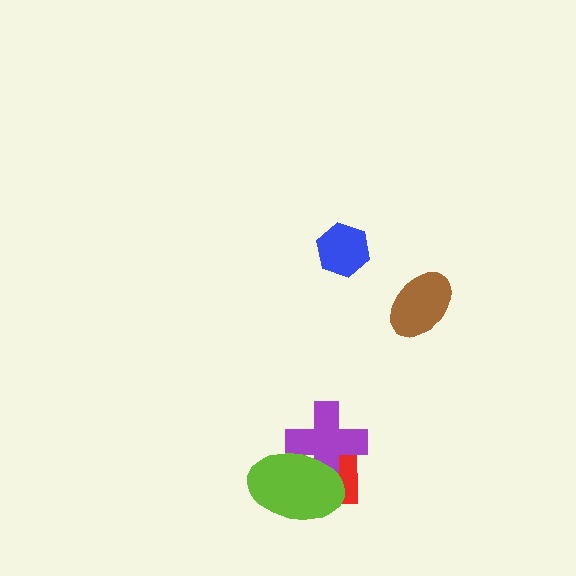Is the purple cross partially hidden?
Yes, it is partially covered by another shape.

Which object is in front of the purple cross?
The lime ellipse is in front of the purple cross.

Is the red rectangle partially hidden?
Yes, it is partially covered by another shape.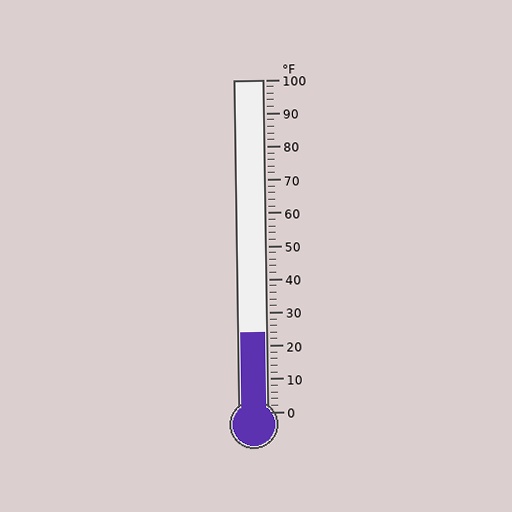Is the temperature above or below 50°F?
The temperature is below 50°F.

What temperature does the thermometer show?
The thermometer shows approximately 24°F.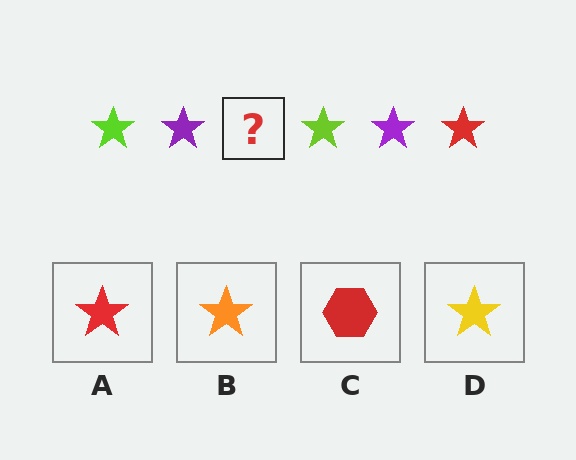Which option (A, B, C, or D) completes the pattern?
A.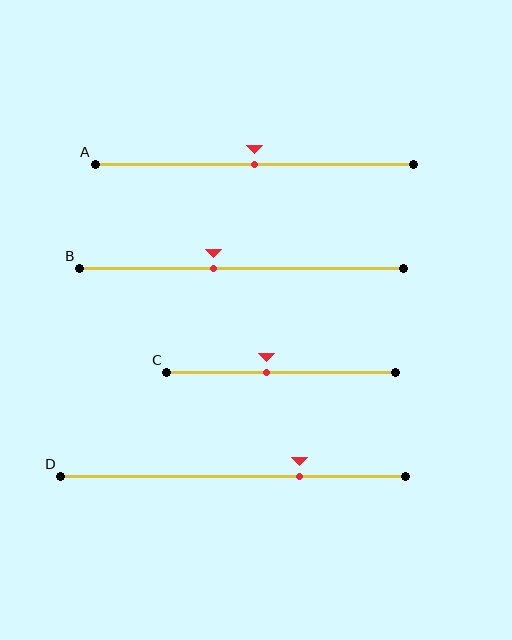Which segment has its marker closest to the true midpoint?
Segment A has its marker closest to the true midpoint.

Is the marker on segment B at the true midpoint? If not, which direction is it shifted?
No, the marker on segment B is shifted to the left by about 9% of the segment length.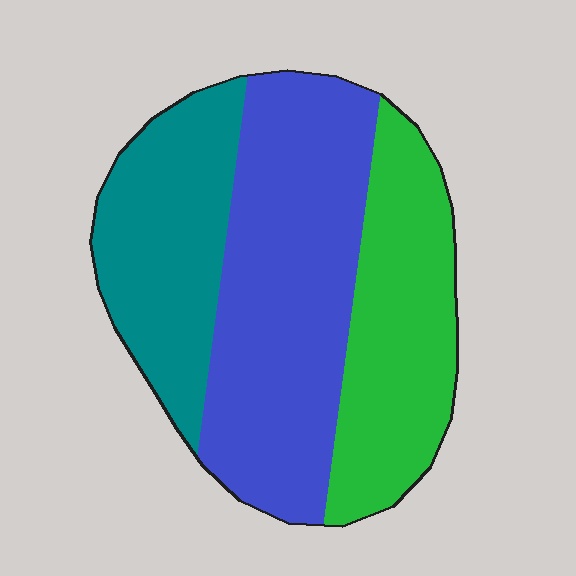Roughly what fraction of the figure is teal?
Teal takes up about one quarter (1/4) of the figure.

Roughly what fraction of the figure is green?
Green covers roughly 30% of the figure.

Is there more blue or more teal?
Blue.